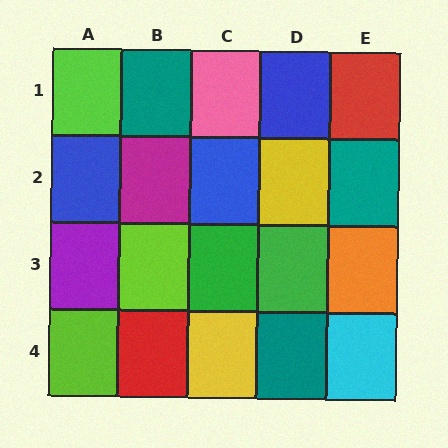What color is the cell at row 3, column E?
Orange.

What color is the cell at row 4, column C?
Yellow.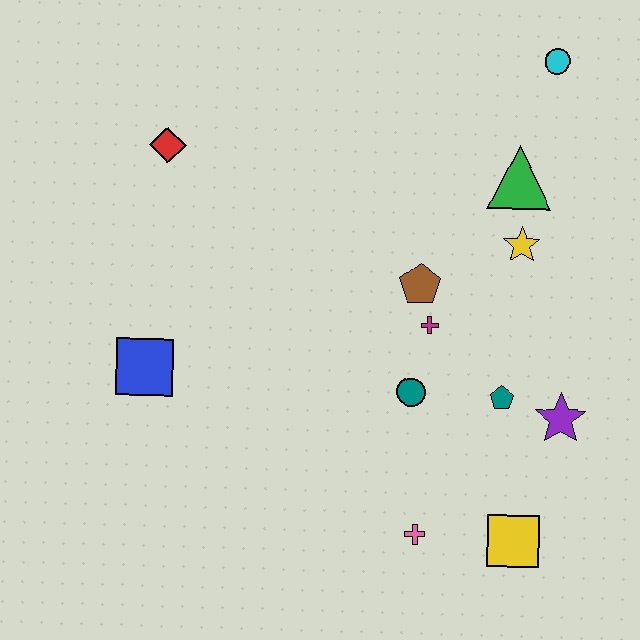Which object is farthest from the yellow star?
The blue square is farthest from the yellow star.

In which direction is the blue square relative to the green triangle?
The blue square is to the left of the green triangle.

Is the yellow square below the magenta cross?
Yes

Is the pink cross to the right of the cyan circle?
No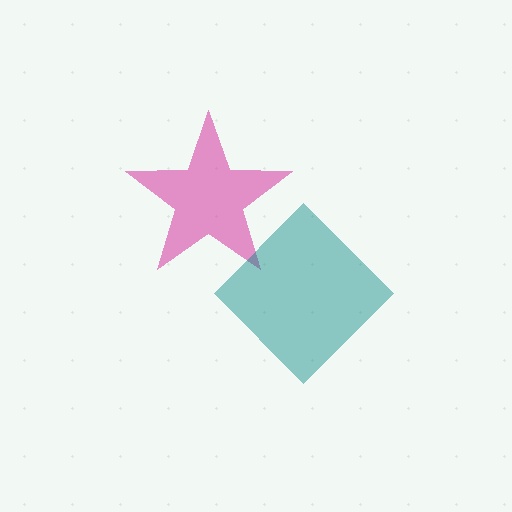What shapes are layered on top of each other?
The layered shapes are: a magenta star, a teal diamond.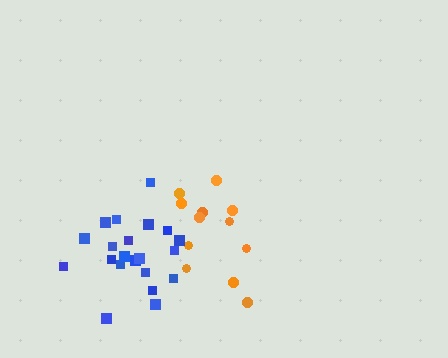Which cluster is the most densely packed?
Blue.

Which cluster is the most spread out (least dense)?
Orange.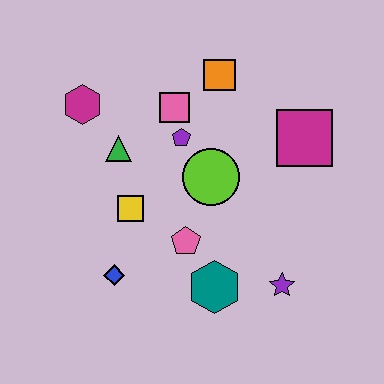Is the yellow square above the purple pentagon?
No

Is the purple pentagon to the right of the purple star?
No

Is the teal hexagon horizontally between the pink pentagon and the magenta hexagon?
No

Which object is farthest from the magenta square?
The blue diamond is farthest from the magenta square.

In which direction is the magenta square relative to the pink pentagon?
The magenta square is to the right of the pink pentagon.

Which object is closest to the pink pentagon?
The teal hexagon is closest to the pink pentagon.